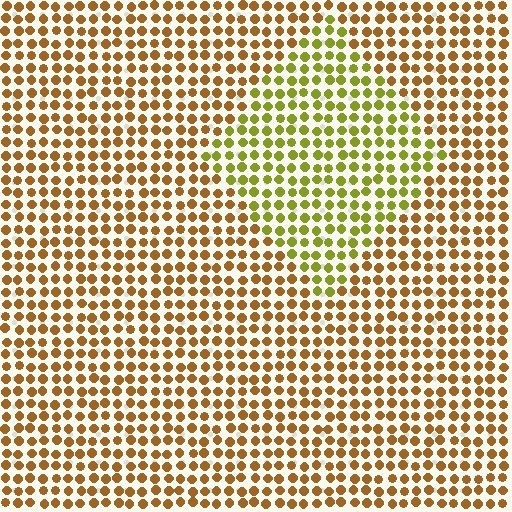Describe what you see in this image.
The image is filled with small brown elements in a uniform arrangement. A diamond-shaped region is visible where the elements are tinted to a slightly different hue, forming a subtle color boundary.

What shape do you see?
I see a diamond.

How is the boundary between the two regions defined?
The boundary is defined purely by a slight shift in hue (about 40 degrees). Spacing, size, and orientation are identical on both sides.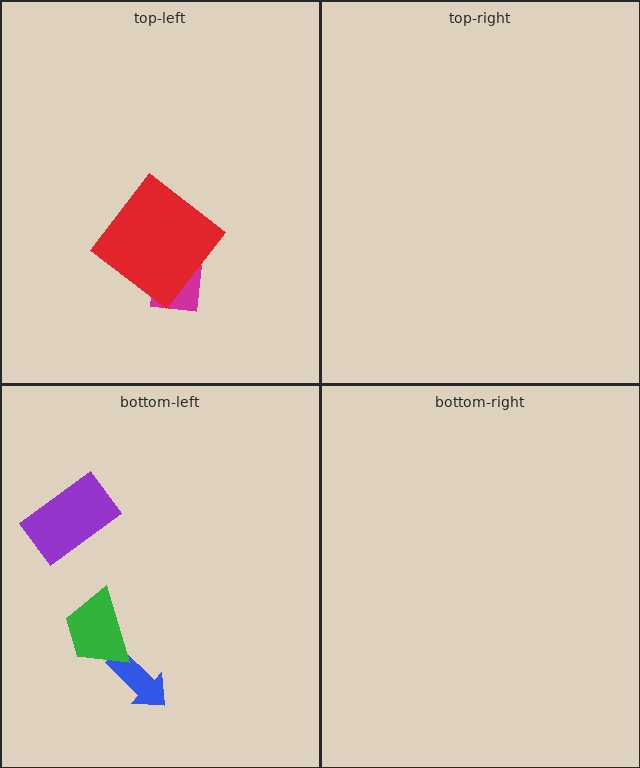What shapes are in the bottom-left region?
The blue arrow, the green trapezoid, the purple rectangle.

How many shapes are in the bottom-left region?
3.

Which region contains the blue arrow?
The bottom-left region.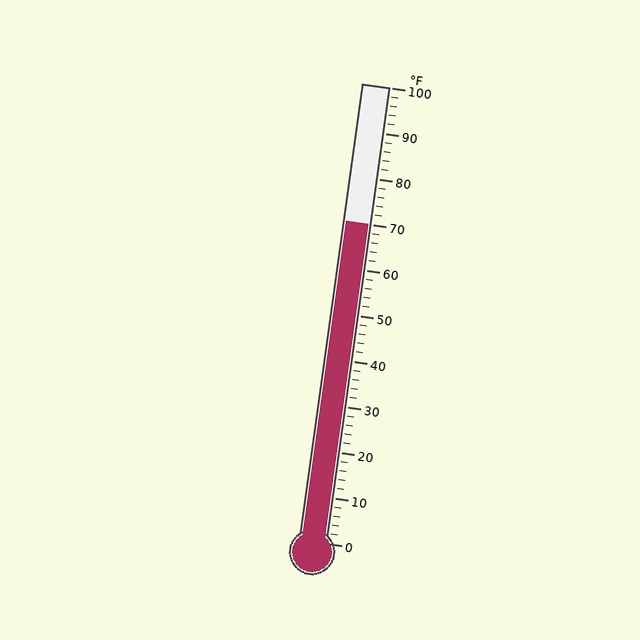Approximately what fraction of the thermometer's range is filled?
The thermometer is filled to approximately 70% of its range.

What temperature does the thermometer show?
The thermometer shows approximately 70°F.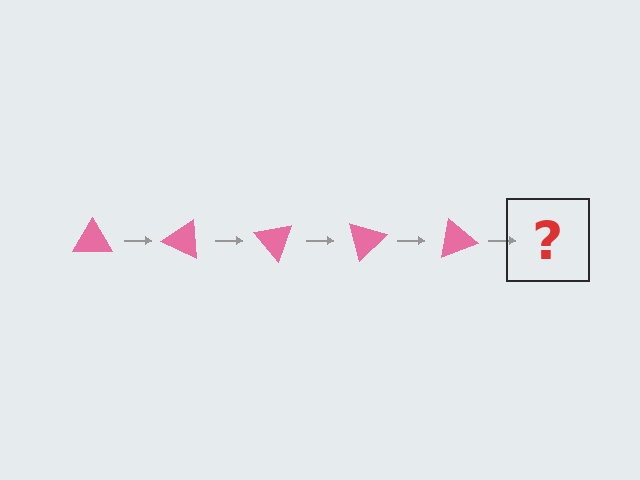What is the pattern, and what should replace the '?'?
The pattern is that the triangle rotates 25 degrees each step. The '?' should be a pink triangle rotated 125 degrees.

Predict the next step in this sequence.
The next step is a pink triangle rotated 125 degrees.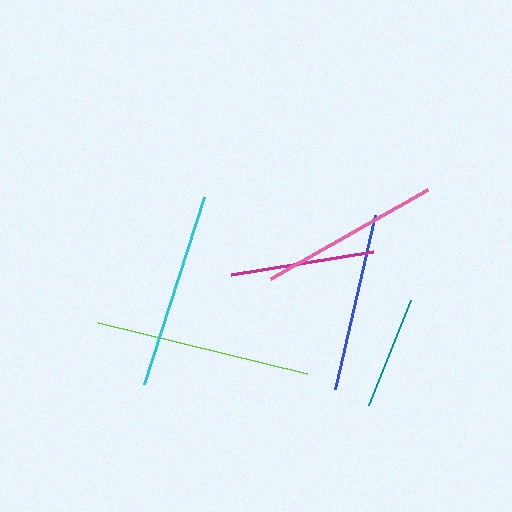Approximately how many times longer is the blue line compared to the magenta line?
The blue line is approximately 1.2 times the length of the magenta line.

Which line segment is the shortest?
The teal line is the shortest at approximately 113 pixels.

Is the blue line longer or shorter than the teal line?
The blue line is longer than the teal line.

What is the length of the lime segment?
The lime segment is approximately 215 pixels long.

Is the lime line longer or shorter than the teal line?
The lime line is longer than the teal line.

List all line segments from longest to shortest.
From longest to shortest: lime, cyan, pink, blue, magenta, teal.